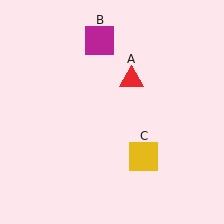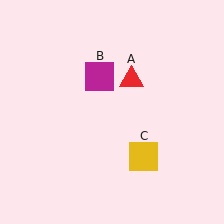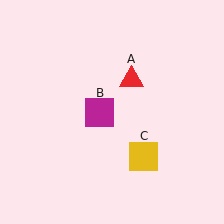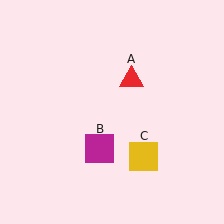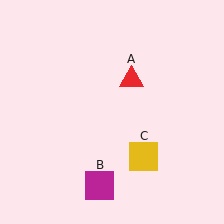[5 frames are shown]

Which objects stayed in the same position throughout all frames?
Red triangle (object A) and yellow square (object C) remained stationary.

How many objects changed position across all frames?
1 object changed position: magenta square (object B).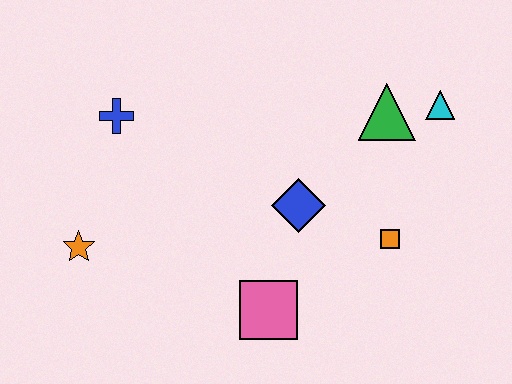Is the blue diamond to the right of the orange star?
Yes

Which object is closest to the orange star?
The blue cross is closest to the orange star.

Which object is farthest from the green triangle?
The orange star is farthest from the green triangle.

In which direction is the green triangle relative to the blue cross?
The green triangle is to the right of the blue cross.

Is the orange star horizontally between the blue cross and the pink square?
No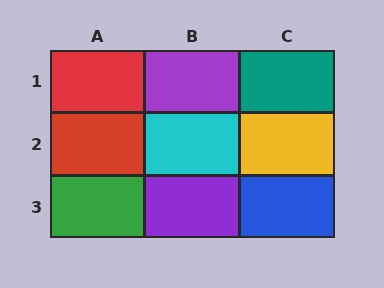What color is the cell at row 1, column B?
Purple.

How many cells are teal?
1 cell is teal.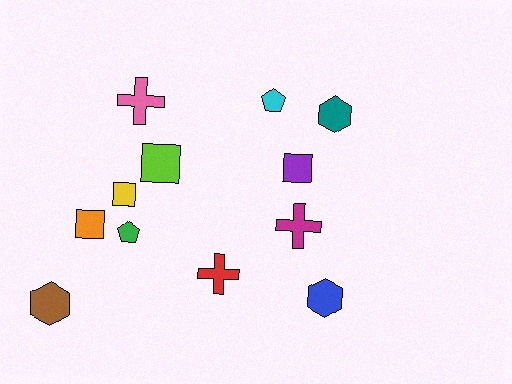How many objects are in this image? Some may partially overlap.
There are 12 objects.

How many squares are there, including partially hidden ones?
There are 4 squares.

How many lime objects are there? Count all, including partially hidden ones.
There is 1 lime object.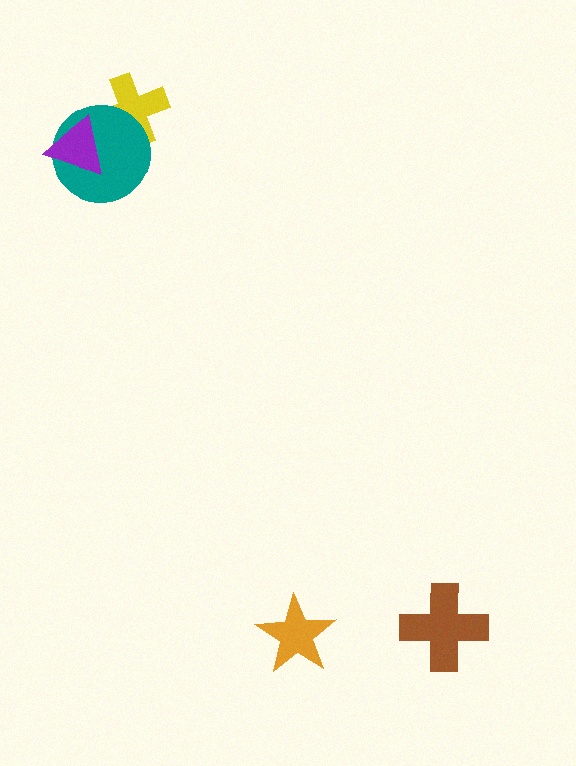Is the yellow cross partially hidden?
Yes, it is partially covered by another shape.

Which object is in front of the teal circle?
The purple triangle is in front of the teal circle.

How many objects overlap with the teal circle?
2 objects overlap with the teal circle.